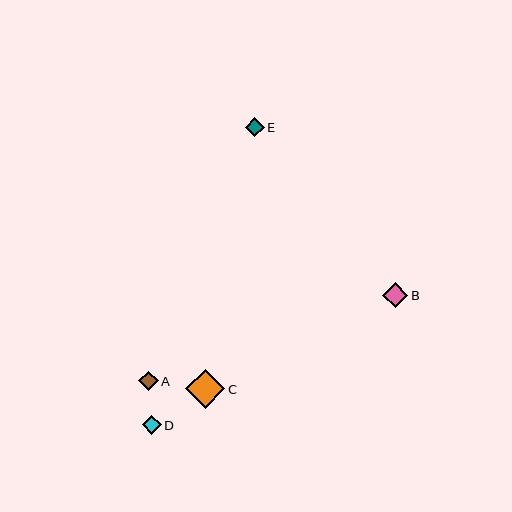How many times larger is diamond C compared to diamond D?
Diamond C is approximately 2.1 times the size of diamond D.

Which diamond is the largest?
Diamond C is the largest with a size of approximately 39 pixels.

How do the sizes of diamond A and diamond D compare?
Diamond A and diamond D are approximately the same size.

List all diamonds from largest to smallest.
From largest to smallest: C, B, A, D, E.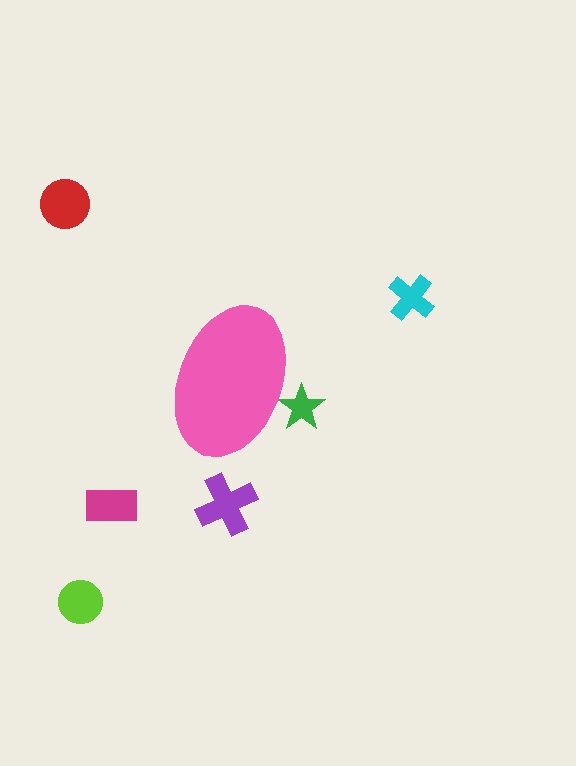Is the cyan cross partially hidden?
No, the cyan cross is fully visible.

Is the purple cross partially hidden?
No, the purple cross is fully visible.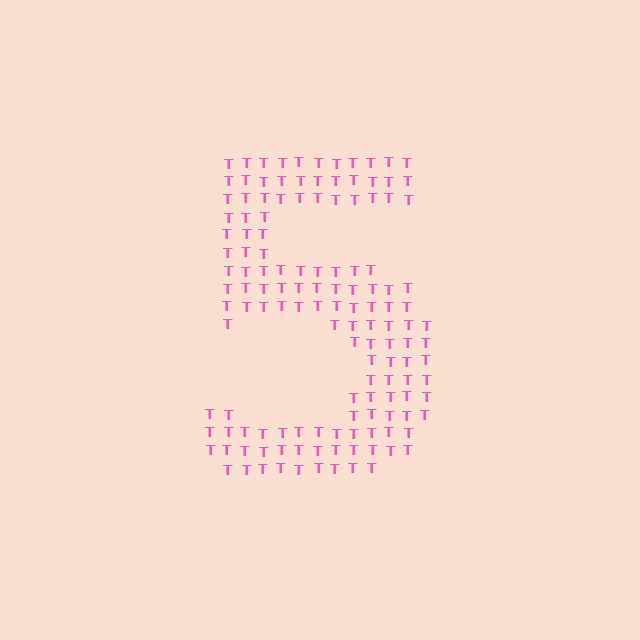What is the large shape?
The large shape is the digit 5.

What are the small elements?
The small elements are letter T's.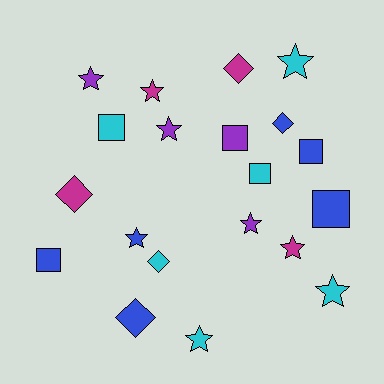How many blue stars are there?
There is 1 blue star.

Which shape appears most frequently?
Star, with 9 objects.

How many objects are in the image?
There are 20 objects.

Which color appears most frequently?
Cyan, with 6 objects.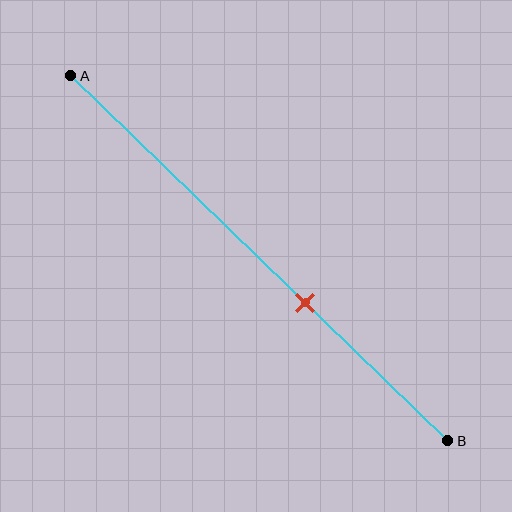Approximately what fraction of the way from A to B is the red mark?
The red mark is approximately 60% of the way from A to B.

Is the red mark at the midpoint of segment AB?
No, the mark is at about 60% from A, not at the 50% midpoint.